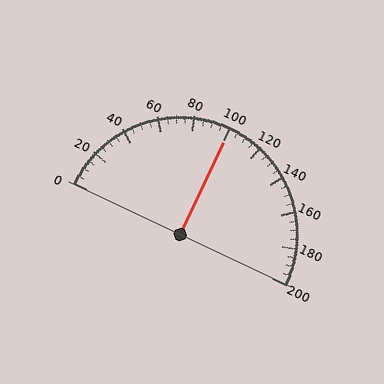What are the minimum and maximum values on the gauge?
The gauge ranges from 0 to 200.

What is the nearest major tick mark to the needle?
The nearest major tick mark is 100.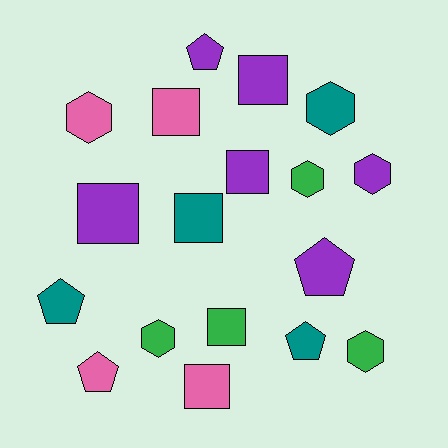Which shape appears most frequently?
Square, with 7 objects.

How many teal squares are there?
There is 1 teal square.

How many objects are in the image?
There are 18 objects.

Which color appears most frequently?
Purple, with 6 objects.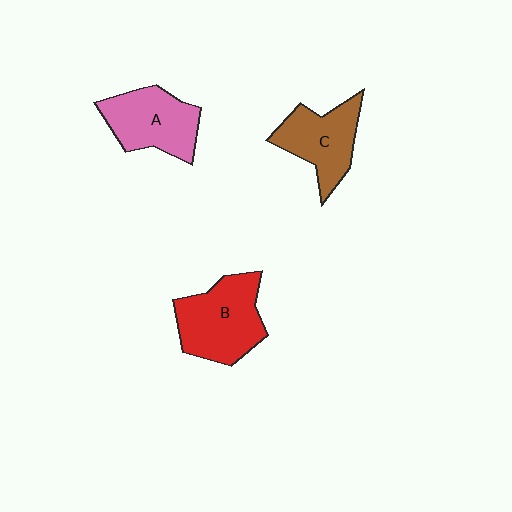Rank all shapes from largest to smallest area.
From largest to smallest: B (red), A (pink), C (brown).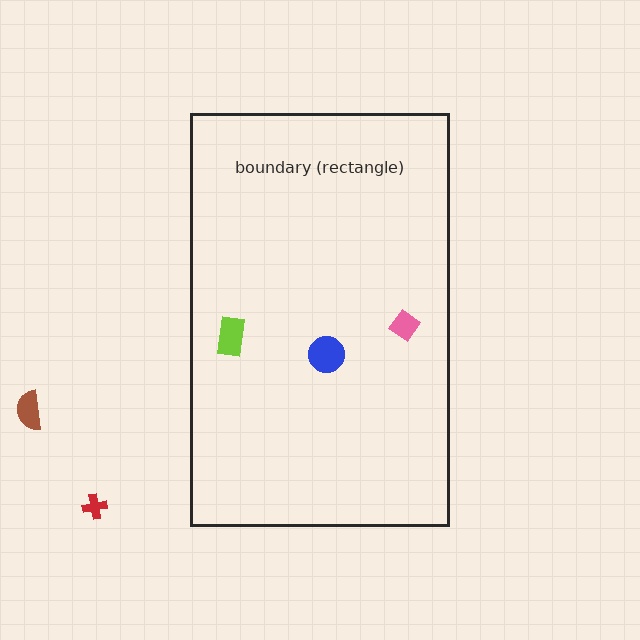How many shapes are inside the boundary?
3 inside, 2 outside.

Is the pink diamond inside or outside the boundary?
Inside.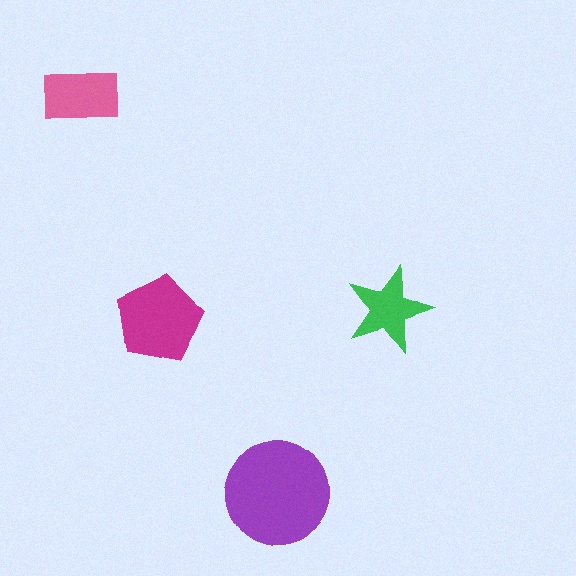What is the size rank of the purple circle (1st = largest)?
1st.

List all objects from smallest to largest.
The green star, the pink rectangle, the magenta pentagon, the purple circle.